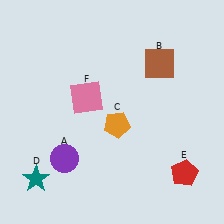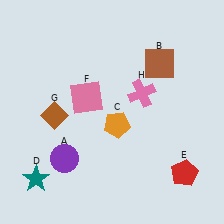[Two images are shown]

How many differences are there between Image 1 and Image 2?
There are 2 differences between the two images.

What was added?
A brown diamond (G), a pink cross (H) were added in Image 2.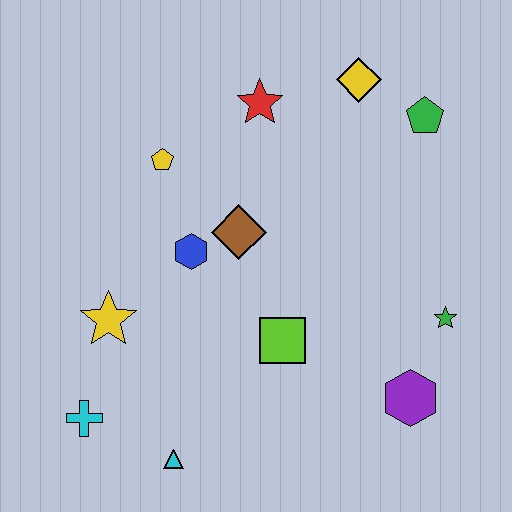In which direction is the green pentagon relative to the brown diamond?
The green pentagon is to the right of the brown diamond.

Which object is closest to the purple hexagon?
The green star is closest to the purple hexagon.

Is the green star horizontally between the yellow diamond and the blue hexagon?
No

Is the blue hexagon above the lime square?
Yes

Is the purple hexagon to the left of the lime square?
No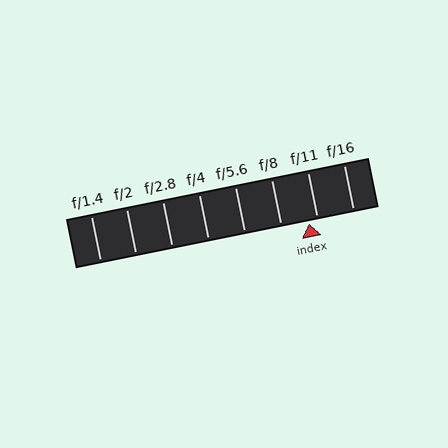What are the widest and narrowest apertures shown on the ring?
The widest aperture shown is f/1.4 and the narrowest is f/16.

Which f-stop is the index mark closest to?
The index mark is closest to f/11.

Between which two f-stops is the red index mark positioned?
The index mark is between f/8 and f/11.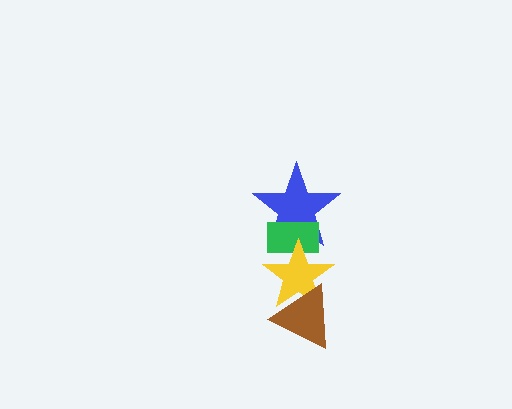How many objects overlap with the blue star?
2 objects overlap with the blue star.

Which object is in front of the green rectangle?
The yellow star is in front of the green rectangle.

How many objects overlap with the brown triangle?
1 object overlaps with the brown triangle.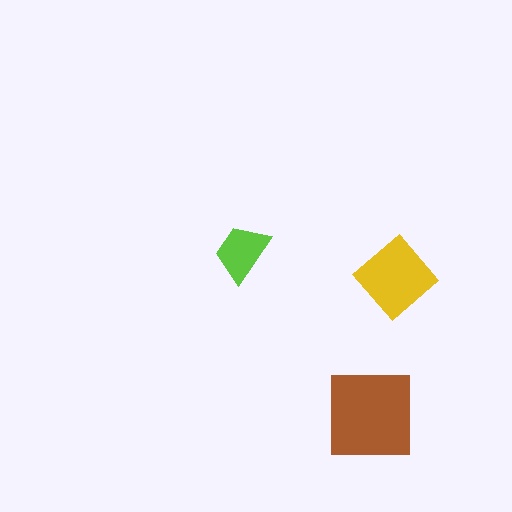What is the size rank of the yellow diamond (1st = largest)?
2nd.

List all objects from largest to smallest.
The brown square, the yellow diamond, the lime trapezoid.